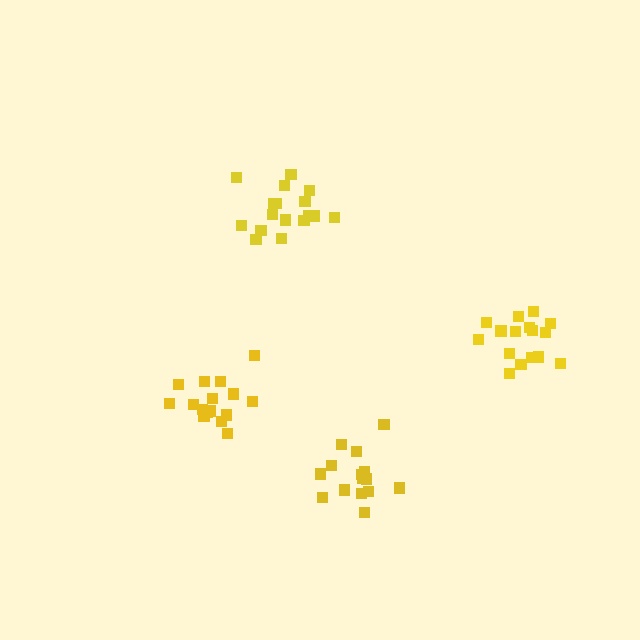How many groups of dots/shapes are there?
There are 4 groups.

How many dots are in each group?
Group 1: 15 dots, Group 2: 16 dots, Group 3: 17 dots, Group 4: 17 dots (65 total).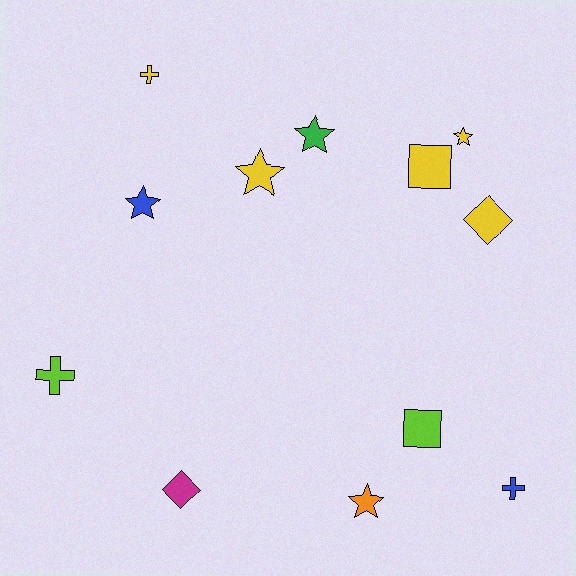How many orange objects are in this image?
There is 1 orange object.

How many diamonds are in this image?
There are 2 diamonds.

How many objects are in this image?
There are 12 objects.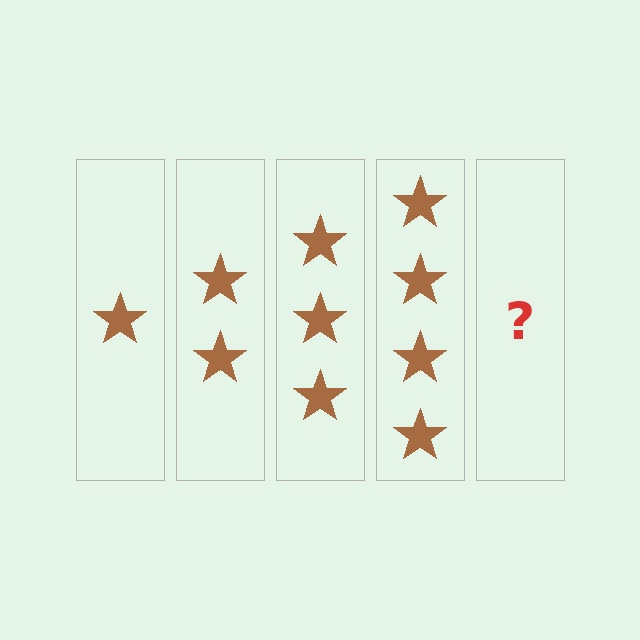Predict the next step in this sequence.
The next step is 5 stars.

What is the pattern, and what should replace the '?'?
The pattern is that each step adds one more star. The '?' should be 5 stars.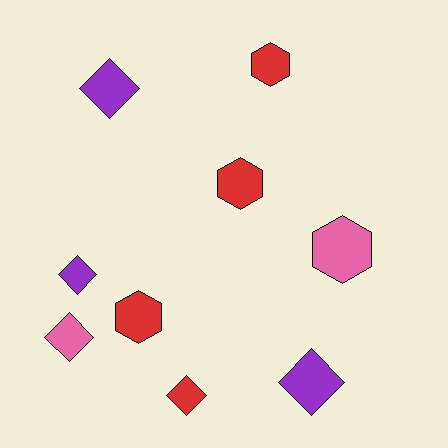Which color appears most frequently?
Red, with 4 objects.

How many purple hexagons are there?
There are no purple hexagons.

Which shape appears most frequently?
Diamond, with 5 objects.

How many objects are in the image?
There are 9 objects.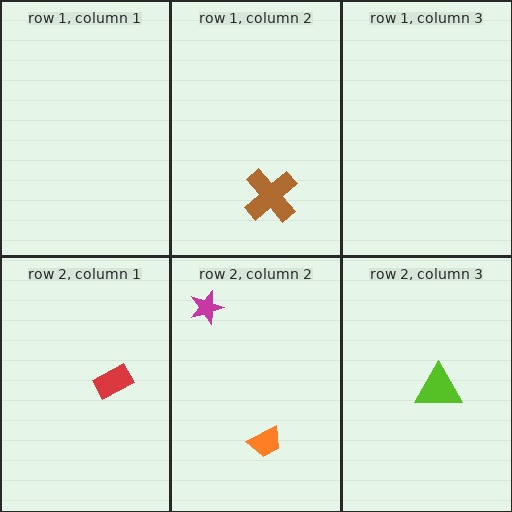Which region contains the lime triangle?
The row 2, column 3 region.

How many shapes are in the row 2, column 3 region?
1.